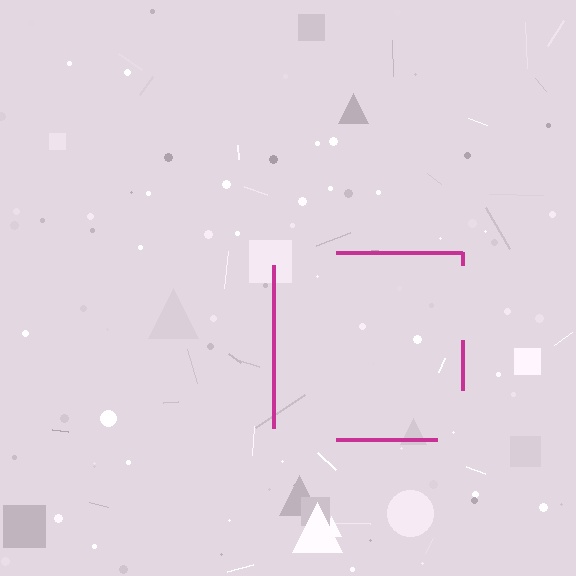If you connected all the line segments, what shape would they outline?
They would outline a square.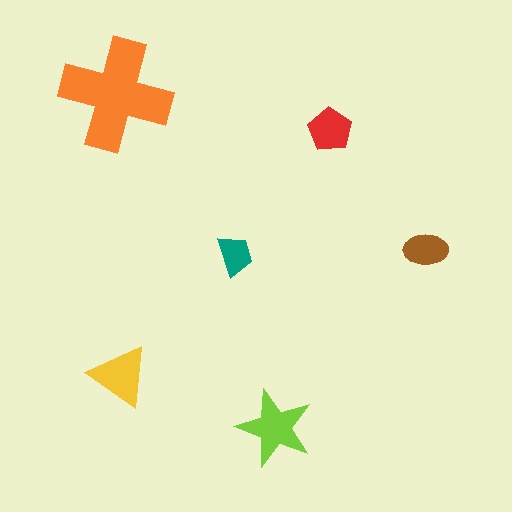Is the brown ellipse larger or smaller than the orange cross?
Smaller.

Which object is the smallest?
The teal trapezoid.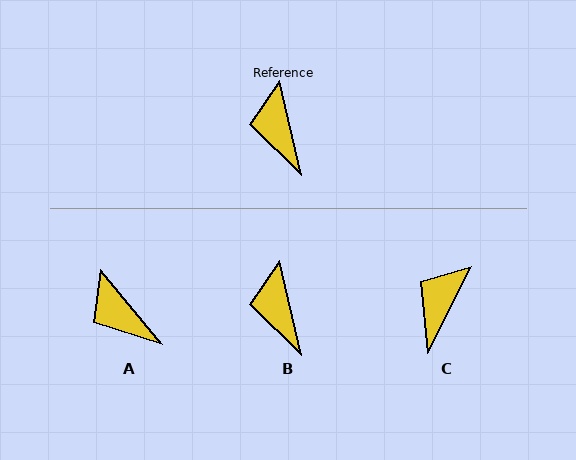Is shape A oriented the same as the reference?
No, it is off by about 26 degrees.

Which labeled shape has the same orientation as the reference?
B.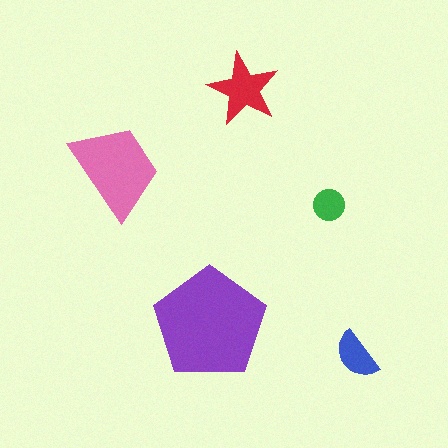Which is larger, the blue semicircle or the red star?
The red star.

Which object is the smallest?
The green circle.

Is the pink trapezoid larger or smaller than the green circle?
Larger.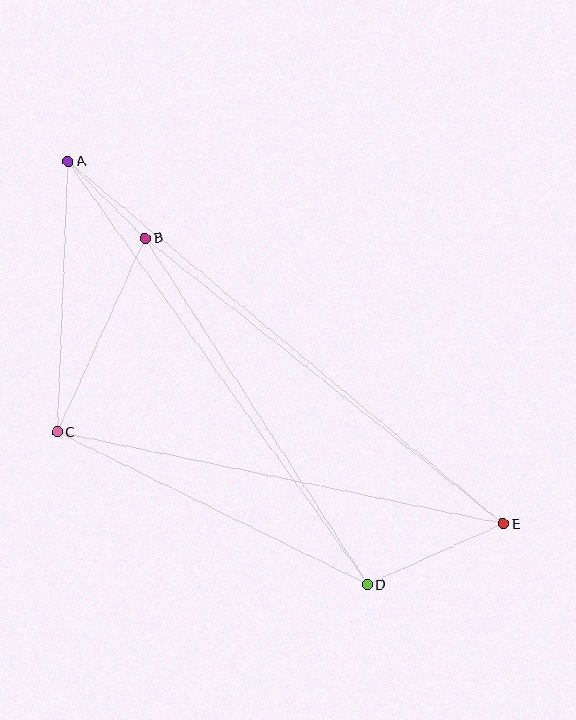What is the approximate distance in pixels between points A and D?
The distance between A and D is approximately 519 pixels.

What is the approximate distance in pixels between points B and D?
The distance between B and D is approximately 411 pixels.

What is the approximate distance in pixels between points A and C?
The distance between A and C is approximately 271 pixels.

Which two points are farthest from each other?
Points A and E are farthest from each other.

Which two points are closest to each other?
Points A and B are closest to each other.